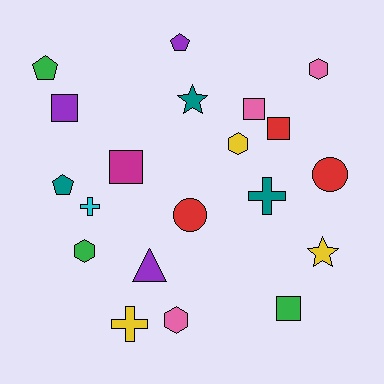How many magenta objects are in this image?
There is 1 magenta object.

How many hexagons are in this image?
There are 4 hexagons.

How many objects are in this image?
There are 20 objects.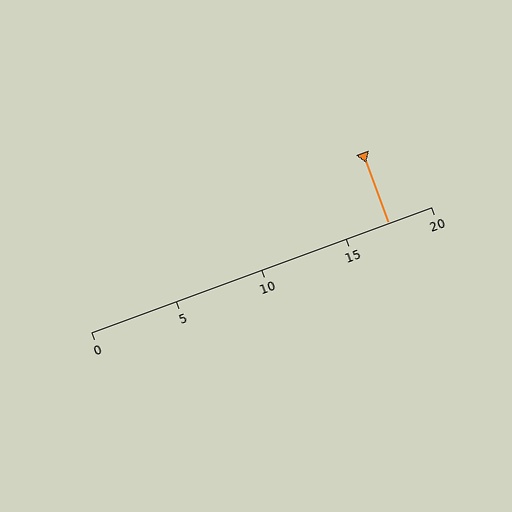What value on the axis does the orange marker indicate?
The marker indicates approximately 17.5.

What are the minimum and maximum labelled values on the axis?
The axis runs from 0 to 20.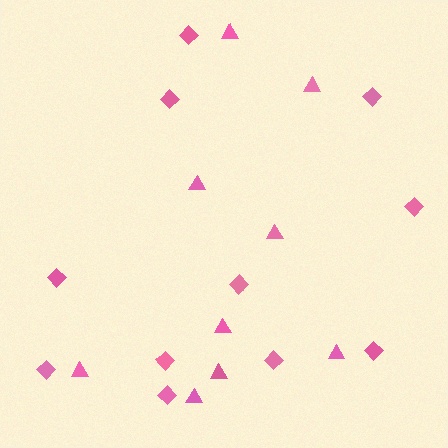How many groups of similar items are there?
There are 2 groups: one group of diamonds (11) and one group of triangles (9).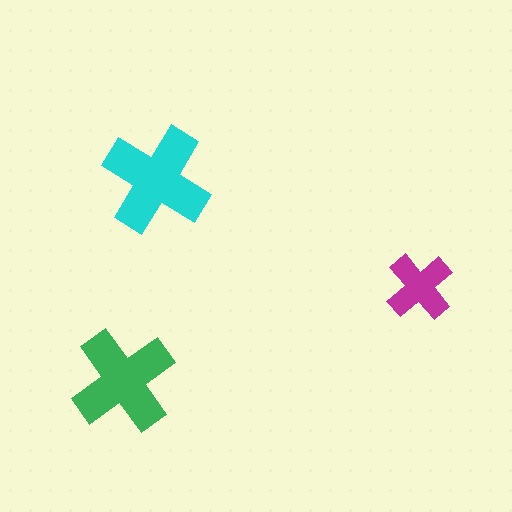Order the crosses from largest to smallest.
the cyan one, the green one, the magenta one.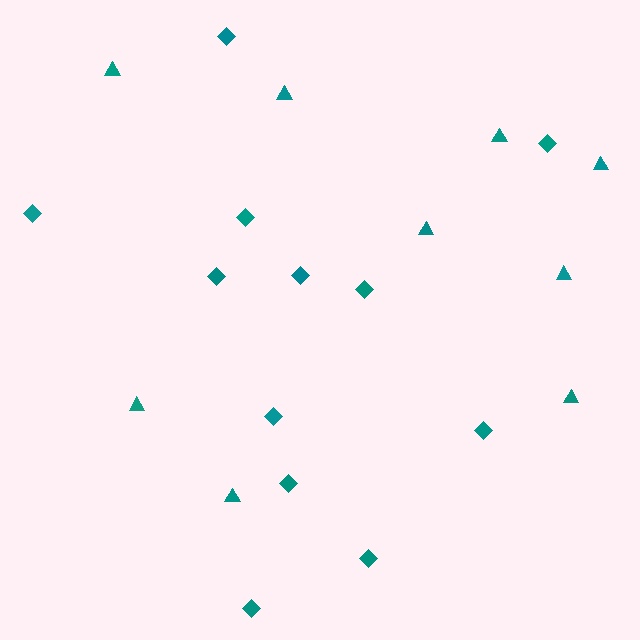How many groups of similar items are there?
There are 2 groups: one group of triangles (9) and one group of diamonds (12).